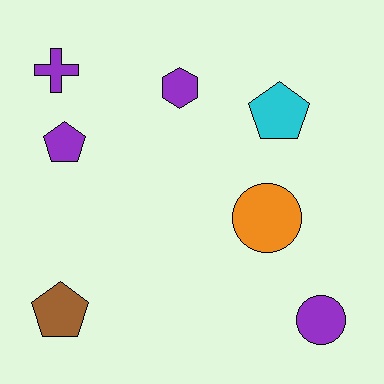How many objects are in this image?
There are 7 objects.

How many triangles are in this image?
There are no triangles.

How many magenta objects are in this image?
There are no magenta objects.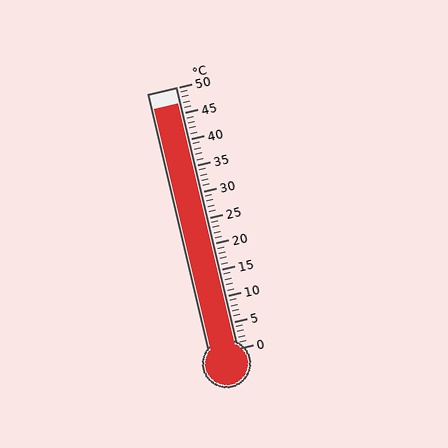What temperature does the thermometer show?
The thermometer shows approximately 47°C.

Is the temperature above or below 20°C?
The temperature is above 20°C.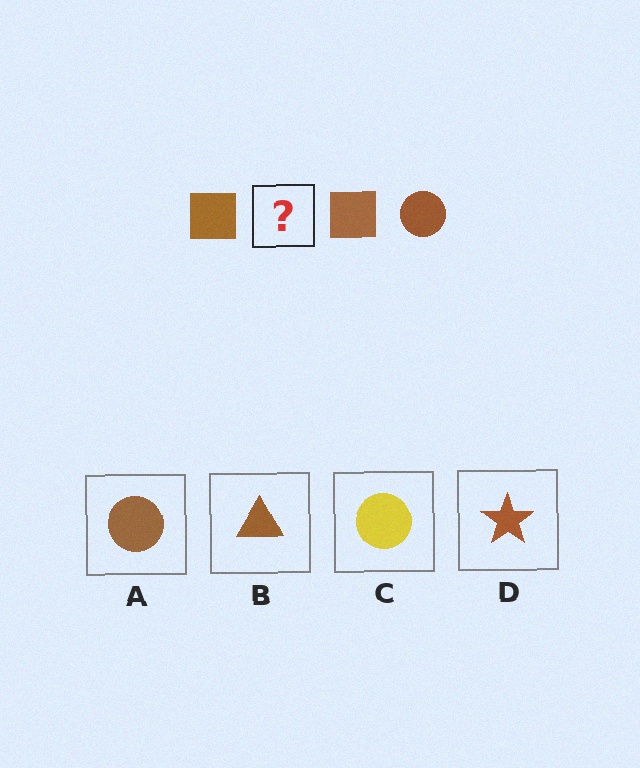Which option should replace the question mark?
Option A.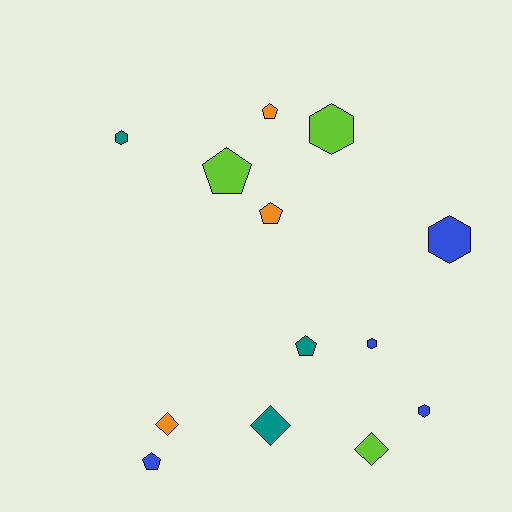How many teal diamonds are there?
There is 1 teal diamond.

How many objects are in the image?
There are 13 objects.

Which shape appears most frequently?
Pentagon, with 5 objects.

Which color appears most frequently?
Blue, with 4 objects.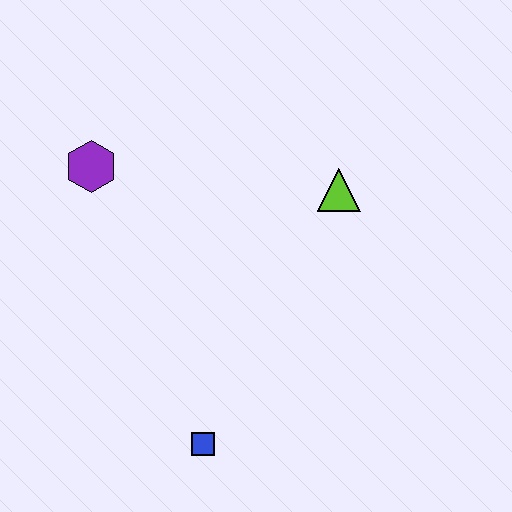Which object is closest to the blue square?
The lime triangle is closest to the blue square.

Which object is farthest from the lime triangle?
The blue square is farthest from the lime triangle.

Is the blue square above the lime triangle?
No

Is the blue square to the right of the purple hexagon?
Yes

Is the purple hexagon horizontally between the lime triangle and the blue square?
No